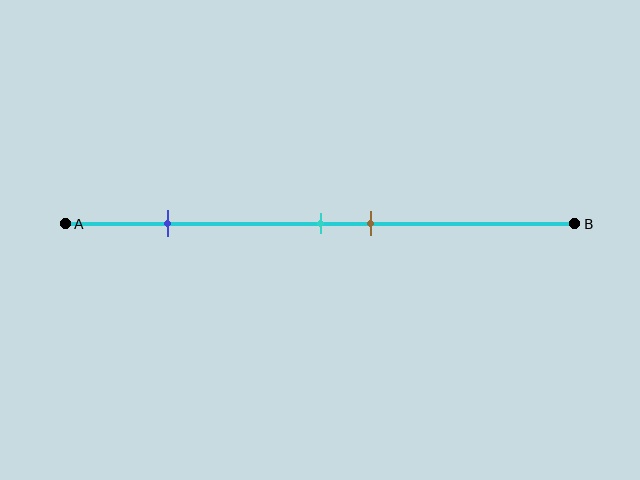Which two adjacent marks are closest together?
The cyan and brown marks are the closest adjacent pair.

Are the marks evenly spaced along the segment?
No, the marks are not evenly spaced.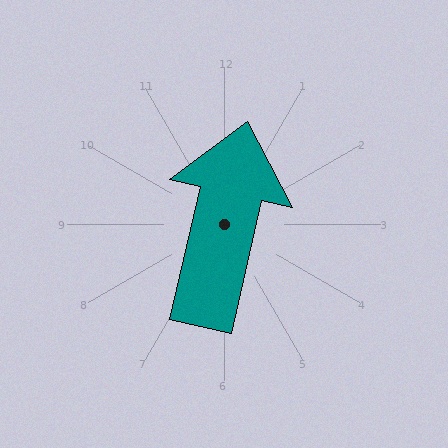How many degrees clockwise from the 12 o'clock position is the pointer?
Approximately 13 degrees.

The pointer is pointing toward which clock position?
Roughly 12 o'clock.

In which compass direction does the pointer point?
North.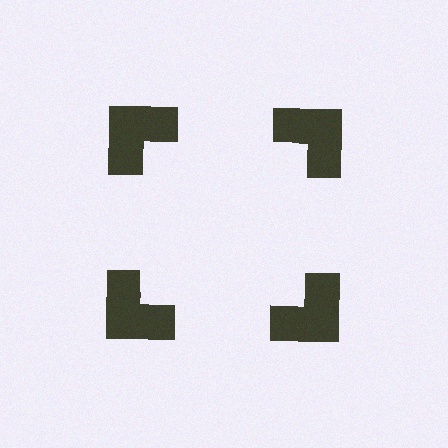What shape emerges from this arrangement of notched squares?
An illusory square — its edges are inferred from the aligned wedge cuts in the notched squares, not physically drawn.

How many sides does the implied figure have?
4 sides.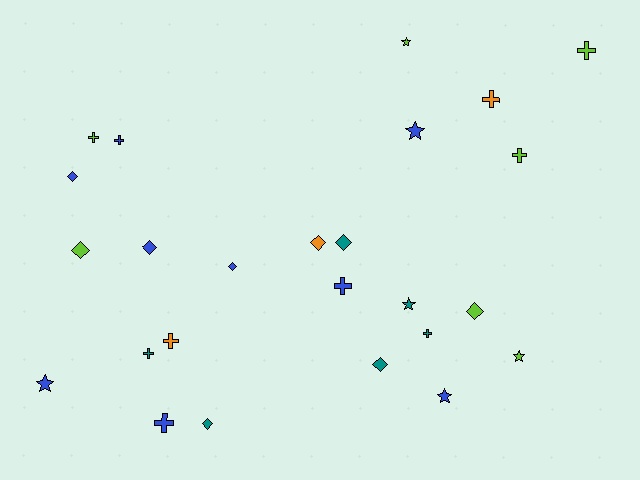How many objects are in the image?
There are 25 objects.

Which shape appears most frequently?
Cross, with 10 objects.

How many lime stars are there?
There are 2 lime stars.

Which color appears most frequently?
Blue, with 9 objects.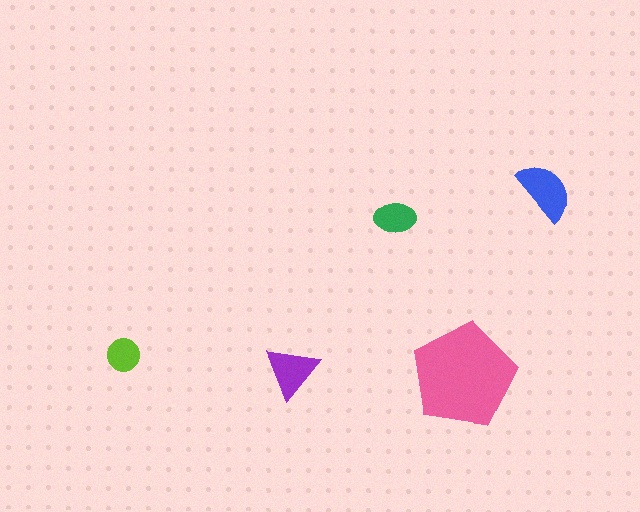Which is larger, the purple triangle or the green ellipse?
The purple triangle.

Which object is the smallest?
The lime circle.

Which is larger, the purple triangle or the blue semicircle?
The blue semicircle.